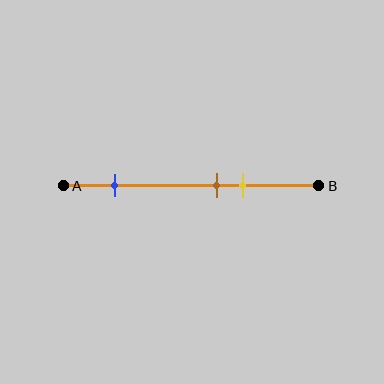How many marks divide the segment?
There are 3 marks dividing the segment.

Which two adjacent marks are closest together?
The brown and yellow marks are the closest adjacent pair.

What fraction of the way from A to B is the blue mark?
The blue mark is approximately 20% (0.2) of the way from A to B.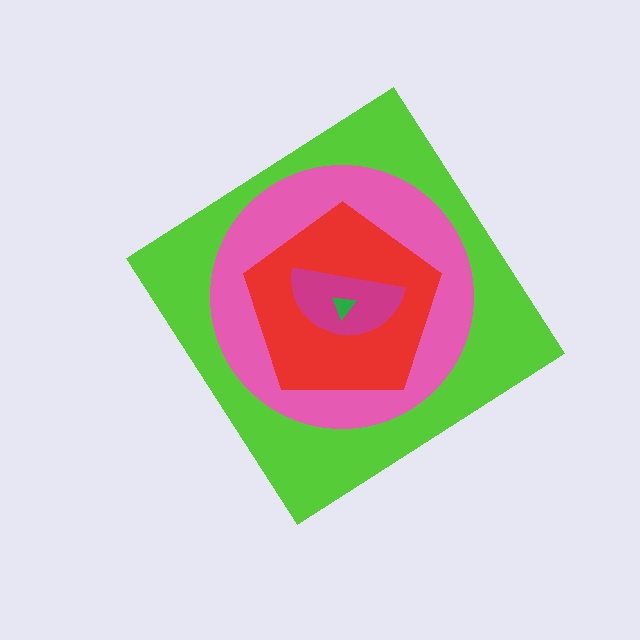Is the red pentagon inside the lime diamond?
Yes.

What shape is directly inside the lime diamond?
The pink circle.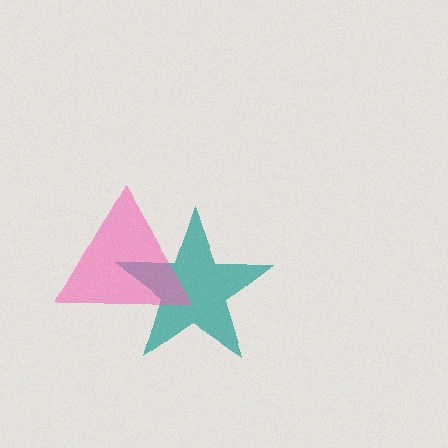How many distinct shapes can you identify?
There are 2 distinct shapes: a teal star, a pink triangle.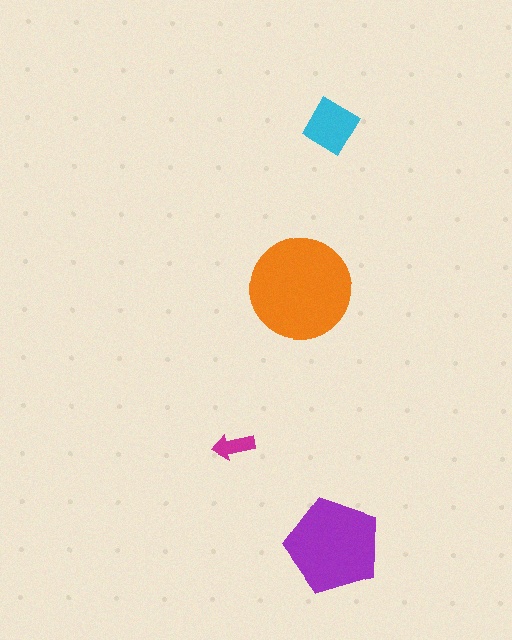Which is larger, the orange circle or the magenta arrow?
The orange circle.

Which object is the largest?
The orange circle.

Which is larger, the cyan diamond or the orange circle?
The orange circle.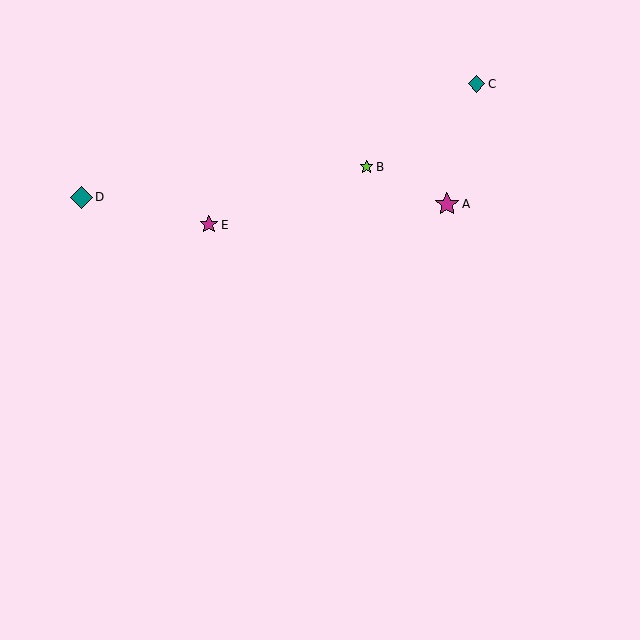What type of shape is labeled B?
Shape B is a lime star.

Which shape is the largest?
The magenta star (labeled A) is the largest.